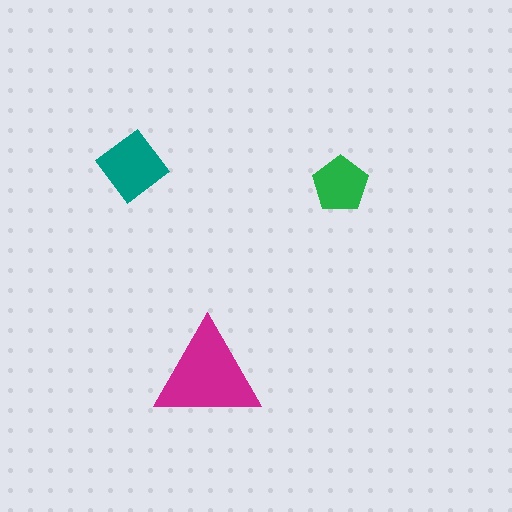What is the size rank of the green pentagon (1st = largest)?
3rd.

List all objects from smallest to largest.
The green pentagon, the teal diamond, the magenta triangle.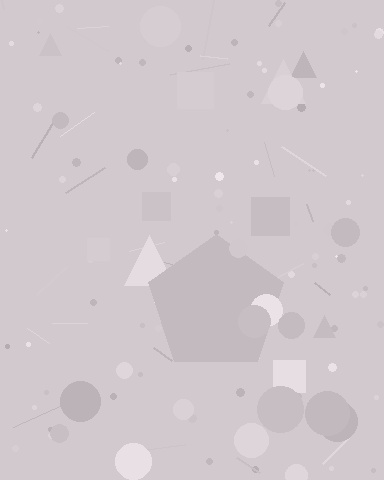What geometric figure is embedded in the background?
A pentagon is embedded in the background.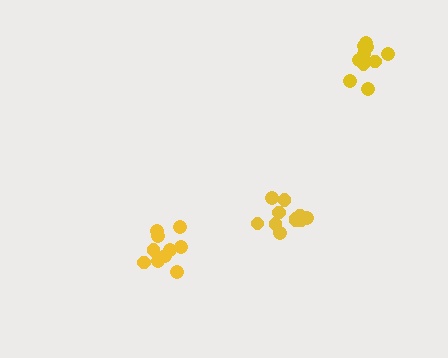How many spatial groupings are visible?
There are 3 spatial groupings.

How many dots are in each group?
Group 1: 12 dots, Group 2: 11 dots, Group 3: 12 dots (35 total).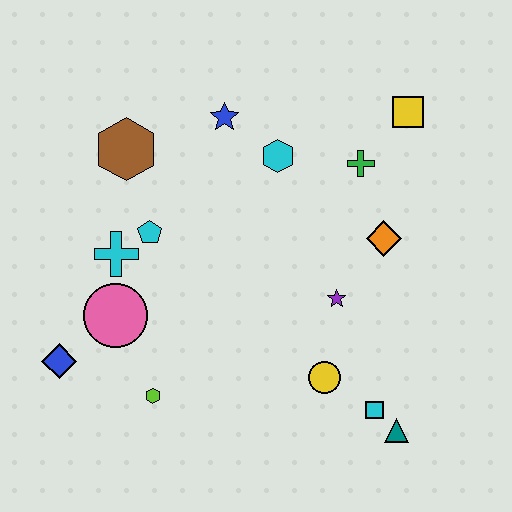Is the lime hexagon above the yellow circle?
No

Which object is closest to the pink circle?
The cyan cross is closest to the pink circle.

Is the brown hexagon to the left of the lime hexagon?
Yes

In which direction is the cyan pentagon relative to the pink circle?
The cyan pentagon is above the pink circle.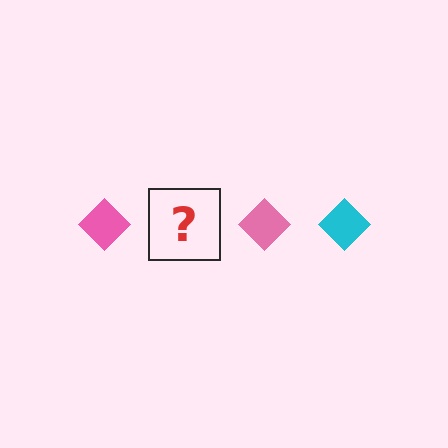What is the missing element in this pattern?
The missing element is a cyan diamond.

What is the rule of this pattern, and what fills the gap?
The rule is that the pattern cycles through pink, cyan diamonds. The gap should be filled with a cyan diamond.